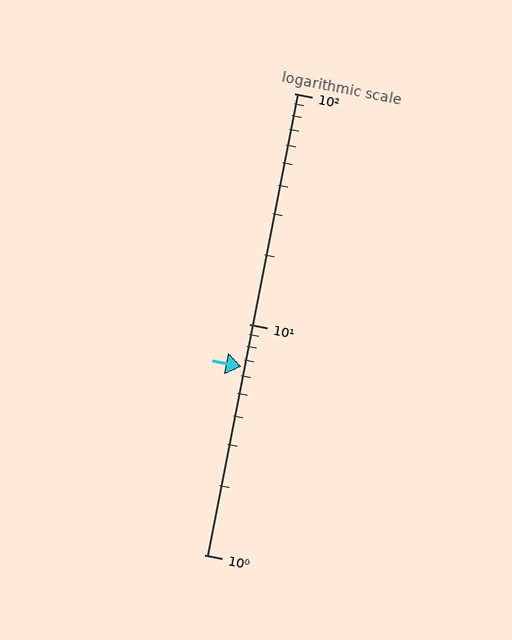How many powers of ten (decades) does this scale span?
The scale spans 2 decades, from 1 to 100.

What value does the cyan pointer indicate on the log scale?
The pointer indicates approximately 6.5.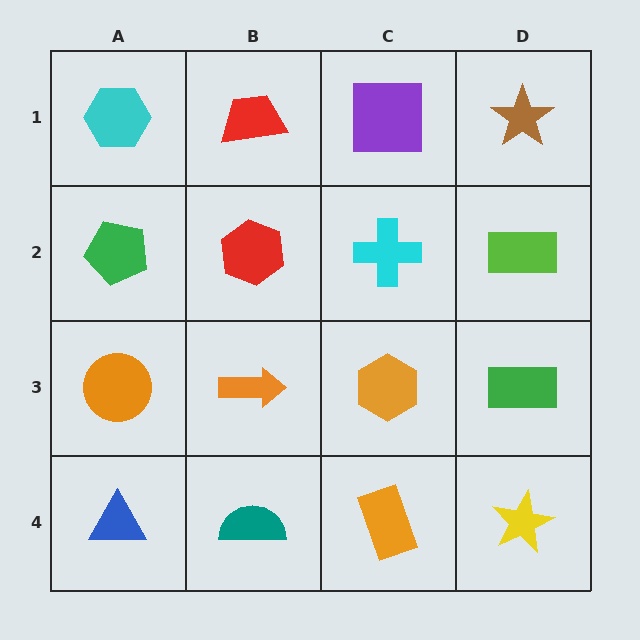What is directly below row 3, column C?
An orange rectangle.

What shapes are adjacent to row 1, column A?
A green pentagon (row 2, column A), a red trapezoid (row 1, column B).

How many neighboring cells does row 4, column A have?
2.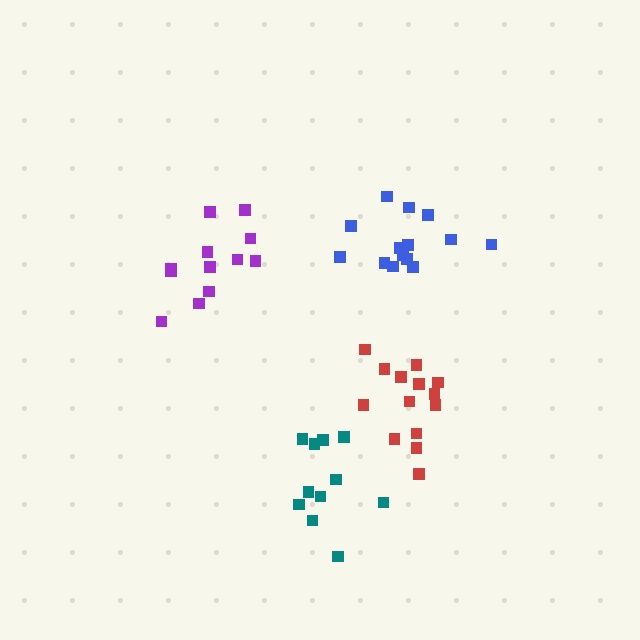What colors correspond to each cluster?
The clusters are colored: blue, red, purple, teal.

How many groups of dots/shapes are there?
There are 4 groups.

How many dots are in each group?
Group 1: 14 dots, Group 2: 14 dots, Group 3: 12 dots, Group 4: 11 dots (51 total).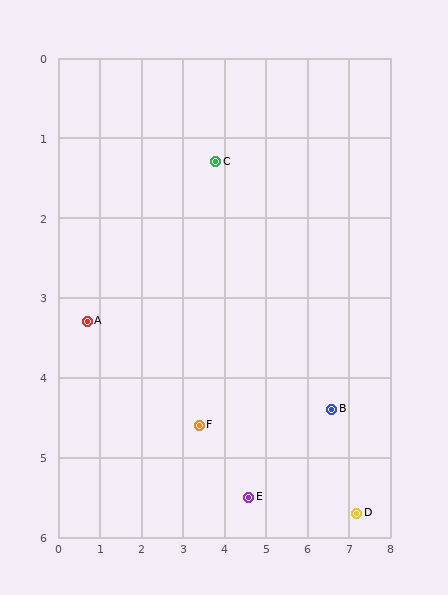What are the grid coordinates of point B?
Point B is at approximately (6.6, 4.4).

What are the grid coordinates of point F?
Point F is at approximately (3.4, 4.6).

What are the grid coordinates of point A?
Point A is at approximately (0.7, 3.3).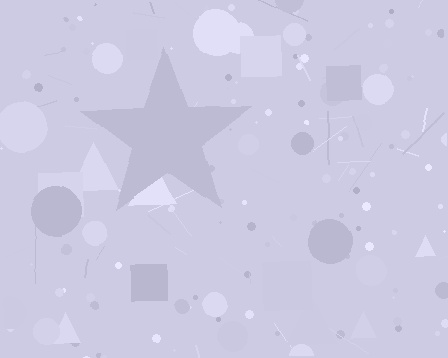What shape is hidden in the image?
A star is hidden in the image.